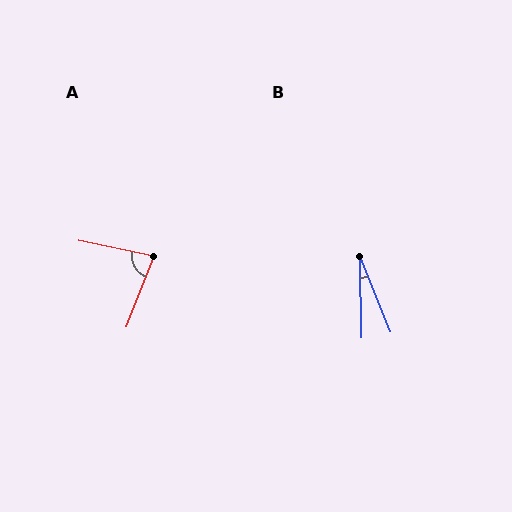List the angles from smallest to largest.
B (21°), A (80°).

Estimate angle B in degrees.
Approximately 21 degrees.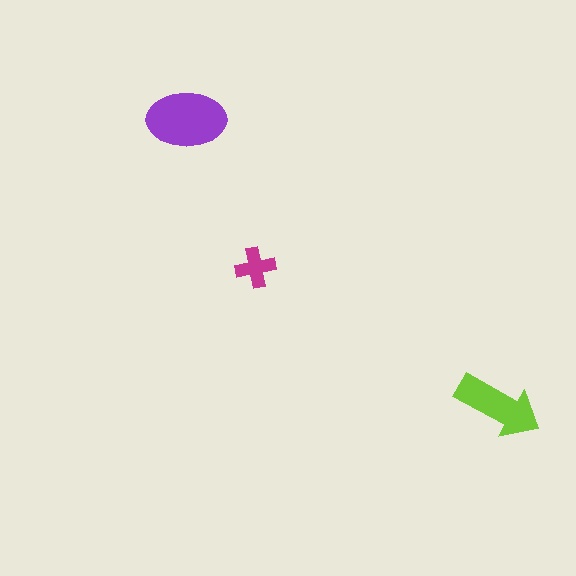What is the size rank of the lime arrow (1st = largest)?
2nd.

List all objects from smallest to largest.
The magenta cross, the lime arrow, the purple ellipse.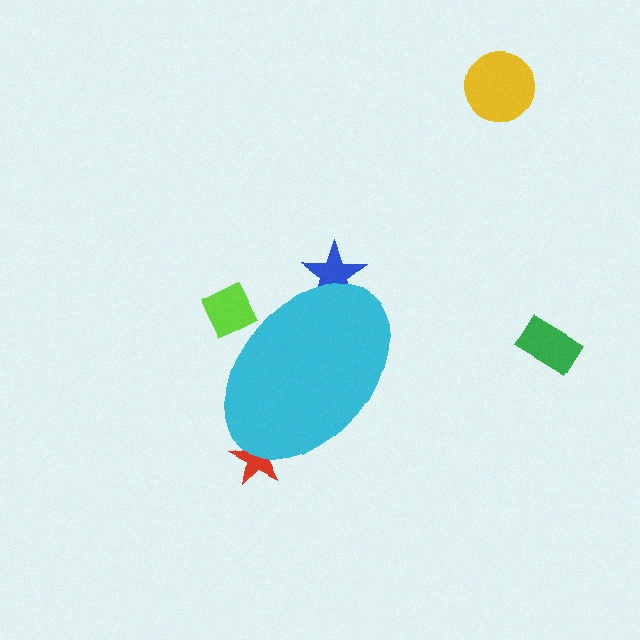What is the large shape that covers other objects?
A cyan ellipse.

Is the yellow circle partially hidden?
No, the yellow circle is fully visible.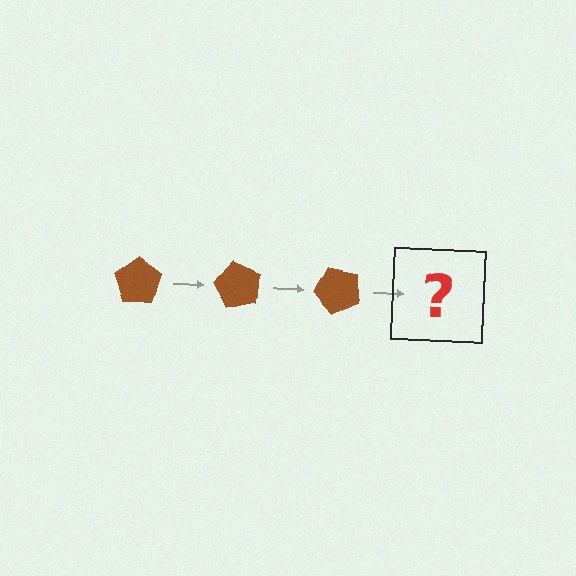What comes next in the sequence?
The next element should be a brown pentagon rotated 180 degrees.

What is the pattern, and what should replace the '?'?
The pattern is that the pentagon rotates 60 degrees each step. The '?' should be a brown pentagon rotated 180 degrees.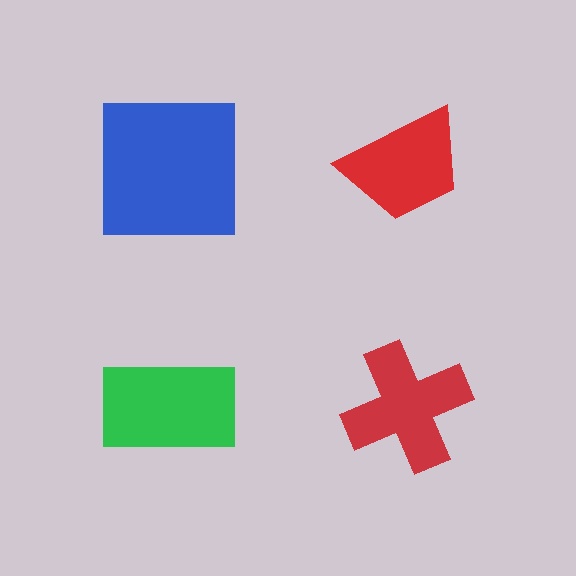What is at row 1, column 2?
A red trapezoid.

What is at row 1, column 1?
A blue square.